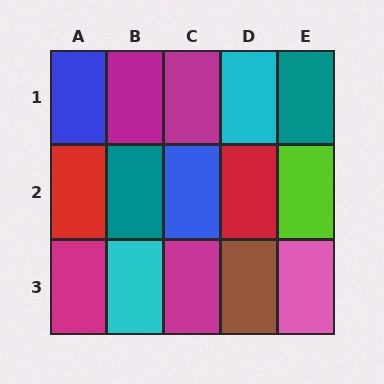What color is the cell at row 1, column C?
Magenta.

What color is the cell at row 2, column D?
Red.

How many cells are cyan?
2 cells are cyan.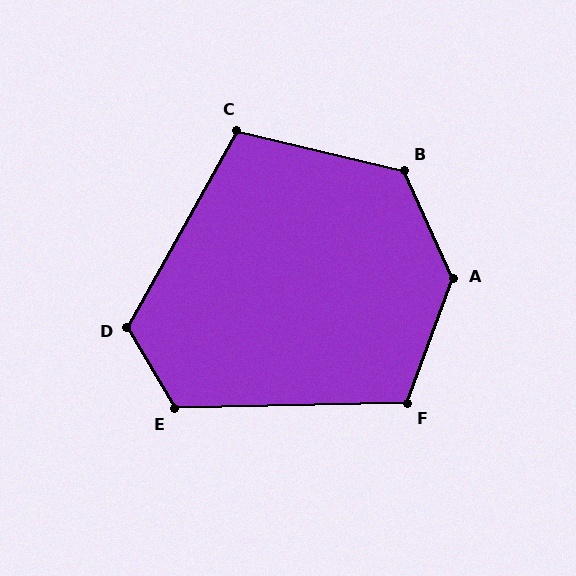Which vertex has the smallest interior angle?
C, at approximately 106 degrees.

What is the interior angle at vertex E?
Approximately 119 degrees (obtuse).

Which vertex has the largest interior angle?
A, at approximately 135 degrees.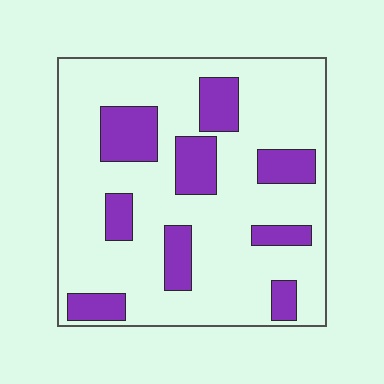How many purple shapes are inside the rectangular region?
9.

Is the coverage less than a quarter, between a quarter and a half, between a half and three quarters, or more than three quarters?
Less than a quarter.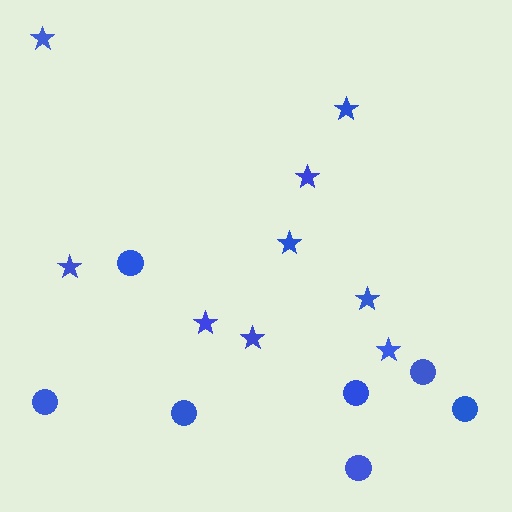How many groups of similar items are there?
There are 2 groups: one group of stars (9) and one group of circles (7).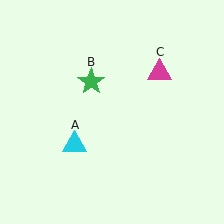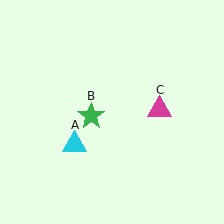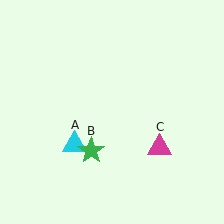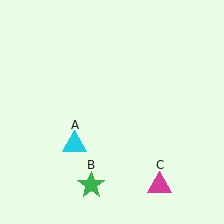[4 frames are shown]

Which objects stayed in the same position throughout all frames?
Cyan triangle (object A) remained stationary.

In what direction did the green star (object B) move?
The green star (object B) moved down.